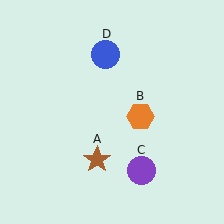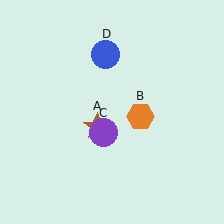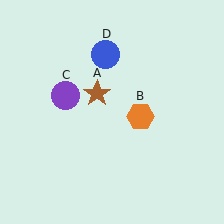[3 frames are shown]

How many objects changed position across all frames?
2 objects changed position: brown star (object A), purple circle (object C).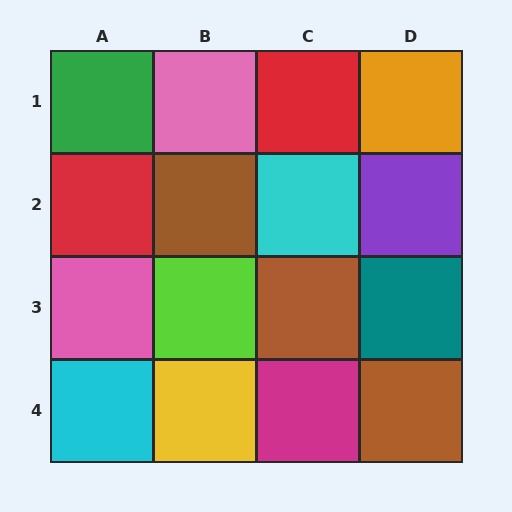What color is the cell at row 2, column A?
Red.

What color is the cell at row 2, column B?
Brown.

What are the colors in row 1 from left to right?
Green, pink, red, orange.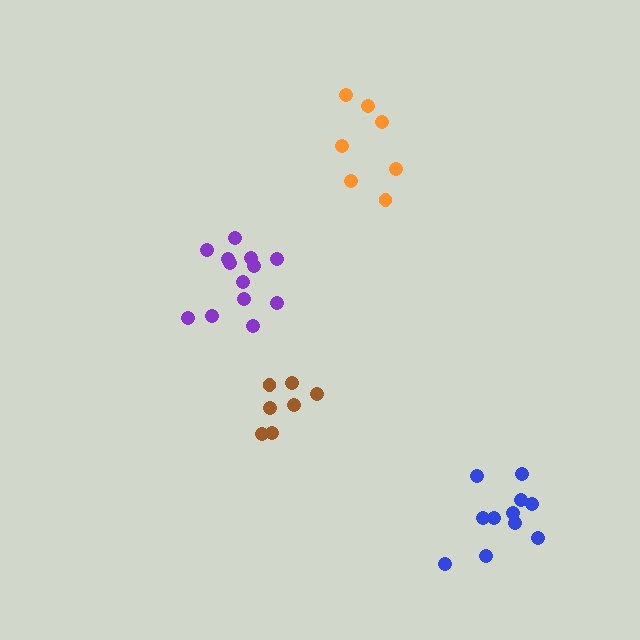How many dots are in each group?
Group 1: 11 dots, Group 2: 13 dots, Group 3: 7 dots, Group 4: 7 dots (38 total).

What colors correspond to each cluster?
The clusters are colored: blue, purple, brown, orange.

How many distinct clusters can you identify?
There are 4 distinct clusters.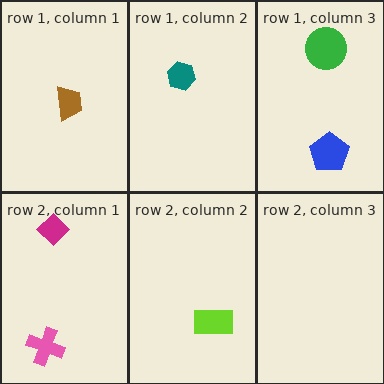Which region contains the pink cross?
The row 2, column 1 region.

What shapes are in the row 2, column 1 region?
The pink cross, the magenta diamond.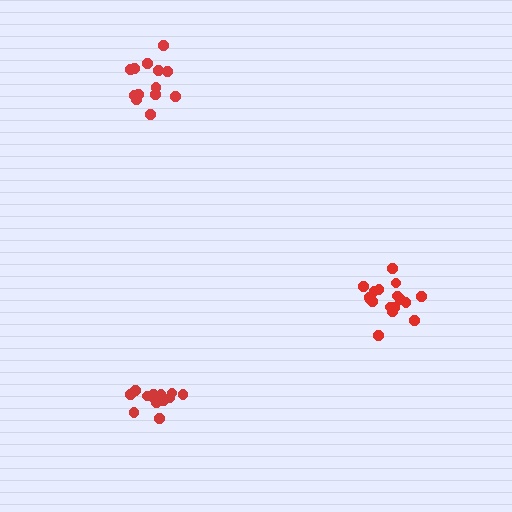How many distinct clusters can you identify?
There are 3 distinct clusters.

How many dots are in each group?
Group 1: 17 dots, Group 2: 13 dots, Group 3: 13 dots (43 total).